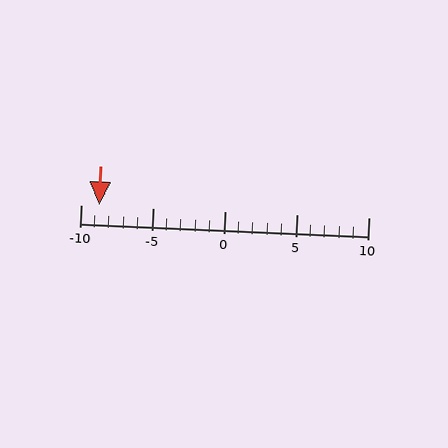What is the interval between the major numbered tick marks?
The major tick marks are spaced 5 units apart.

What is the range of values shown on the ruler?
The ruler shows values from -10 to 10.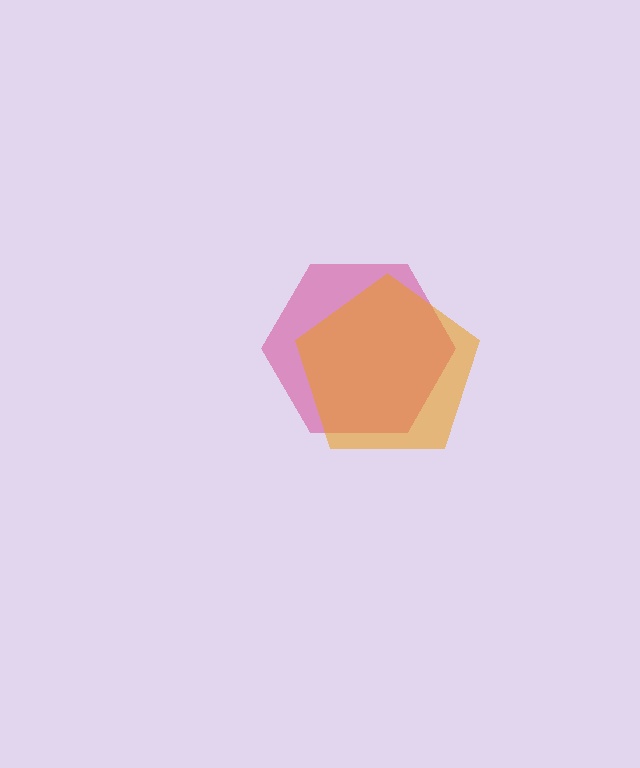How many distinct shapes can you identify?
There are 2 distinct shapes: a pink hexagon, an orange pentagon.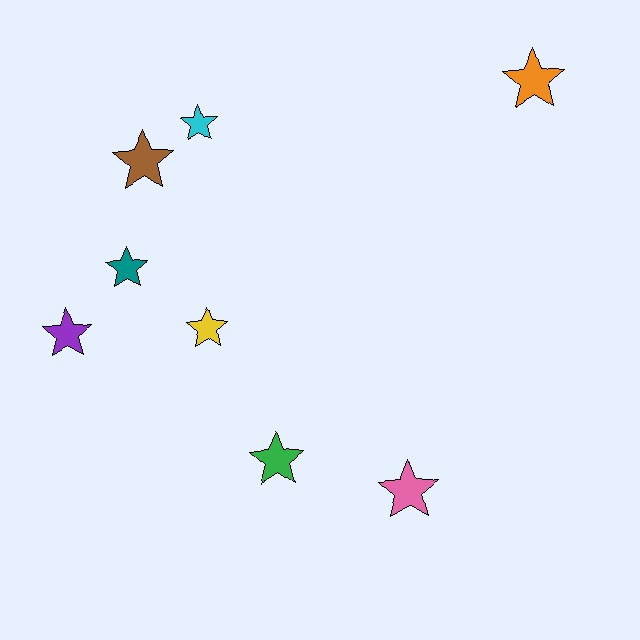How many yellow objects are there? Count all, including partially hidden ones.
There is 1 yellow object.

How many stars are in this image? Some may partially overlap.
There are 8 stars.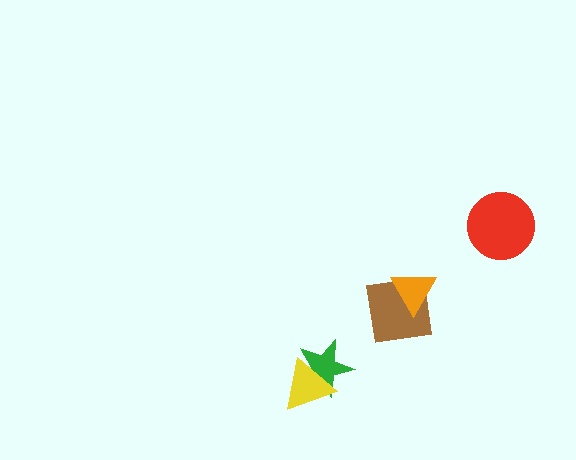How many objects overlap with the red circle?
0 objects overlap with the red circle.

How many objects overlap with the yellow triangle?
1 object overlaps with the yellow triangle.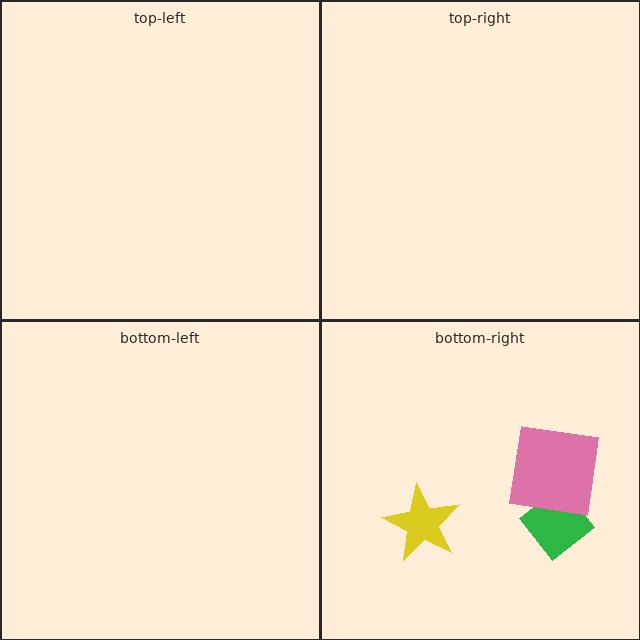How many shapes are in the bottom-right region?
3.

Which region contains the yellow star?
The bottom-right region.